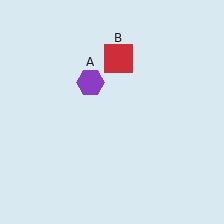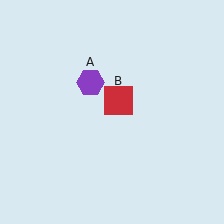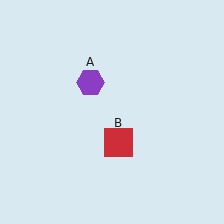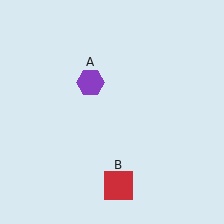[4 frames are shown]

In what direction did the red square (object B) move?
The red square (object B) moved down.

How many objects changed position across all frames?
1 object changed position: red square (object B).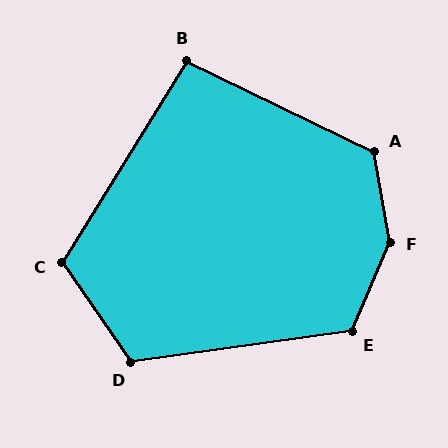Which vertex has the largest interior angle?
F, at approximately 147 degrees.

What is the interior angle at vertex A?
Approximately 125 degrees (obtuse).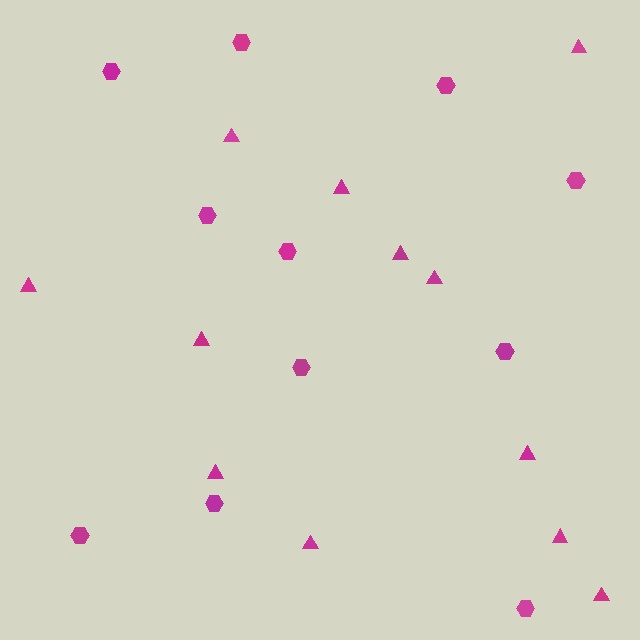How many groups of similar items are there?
There are 2 groups: one group of hexagons (11) and one group of triangles (12).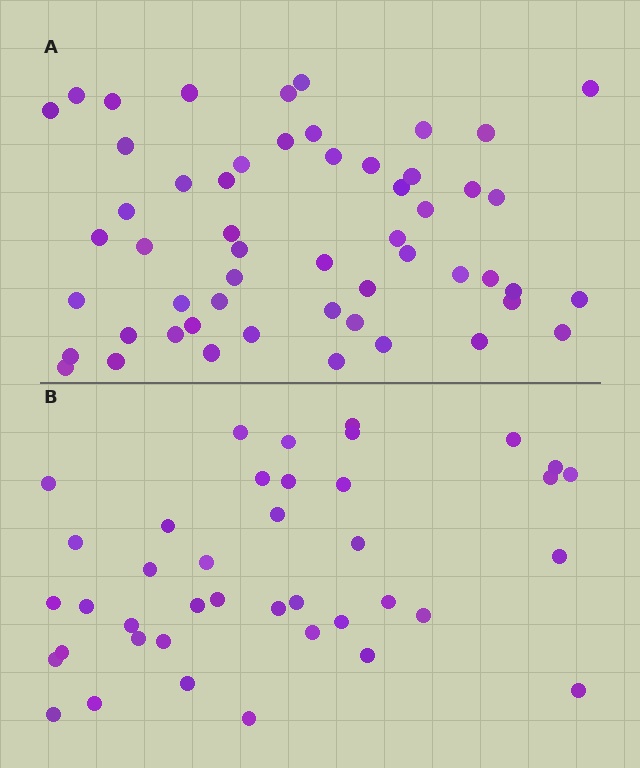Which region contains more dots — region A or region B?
Region A (the top region) has more dots.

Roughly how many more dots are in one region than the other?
Region A has approximately 15 more dots than region B.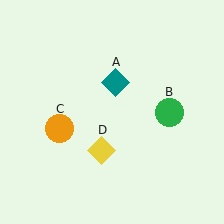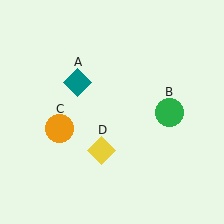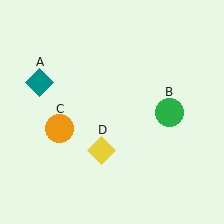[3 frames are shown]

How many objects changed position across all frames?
1 object changed position: teal diamond (object A).